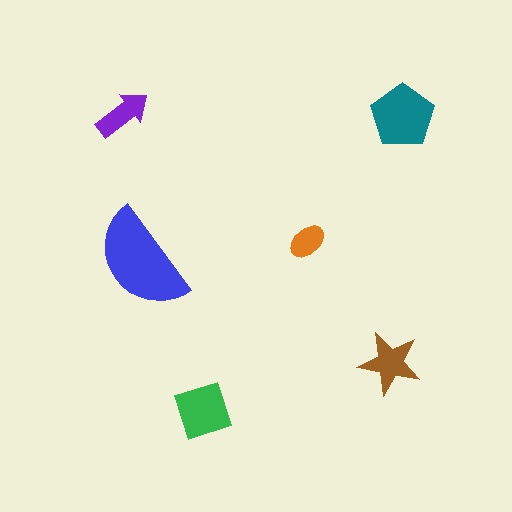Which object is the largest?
The blue semicircle.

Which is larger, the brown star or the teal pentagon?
The teal pentagon.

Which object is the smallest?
The orange ellipse.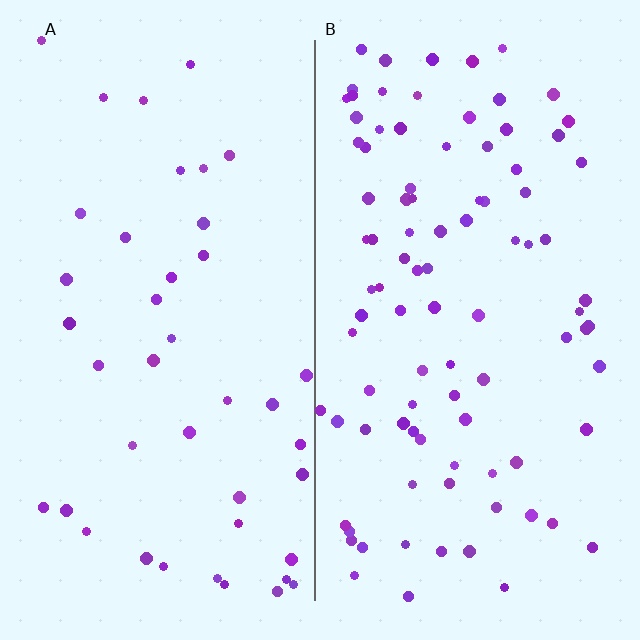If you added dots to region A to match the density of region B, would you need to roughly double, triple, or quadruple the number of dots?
Approximately double.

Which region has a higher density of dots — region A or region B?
B (the right).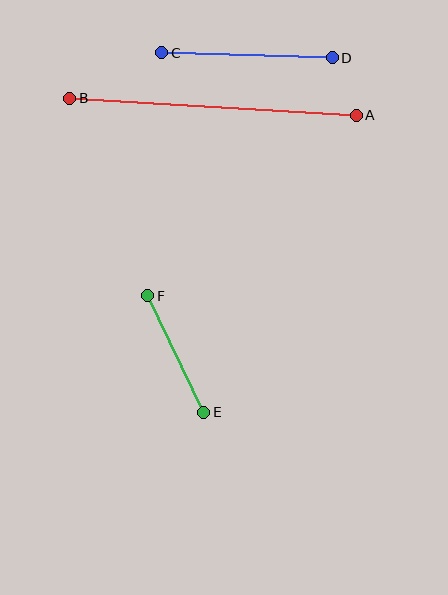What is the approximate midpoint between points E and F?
The midpoint is at approximately (176, 354) pixels.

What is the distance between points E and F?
The distance is approximately 129 pixels.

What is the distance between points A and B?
The distance is approximately 287 pixels.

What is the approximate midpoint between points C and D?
The midpoint is at approximately (247, 55) pixels.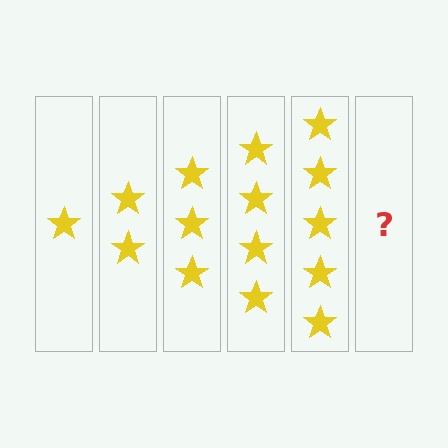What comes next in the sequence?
The next element should be 6 stars.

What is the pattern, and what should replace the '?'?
The pattern is that each step adds one more star. The '?' should be 6 stars.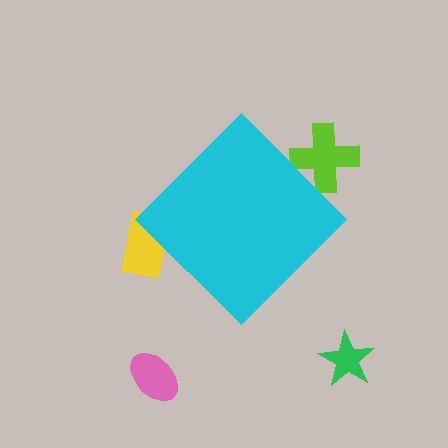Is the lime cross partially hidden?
Yes, the lime cross is partially hidden behind the cyan diamond.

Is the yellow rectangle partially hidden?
Yes, the yellow rectangle is partially hidden behind the cyan diamond.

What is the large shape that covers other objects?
A cyan diamond.